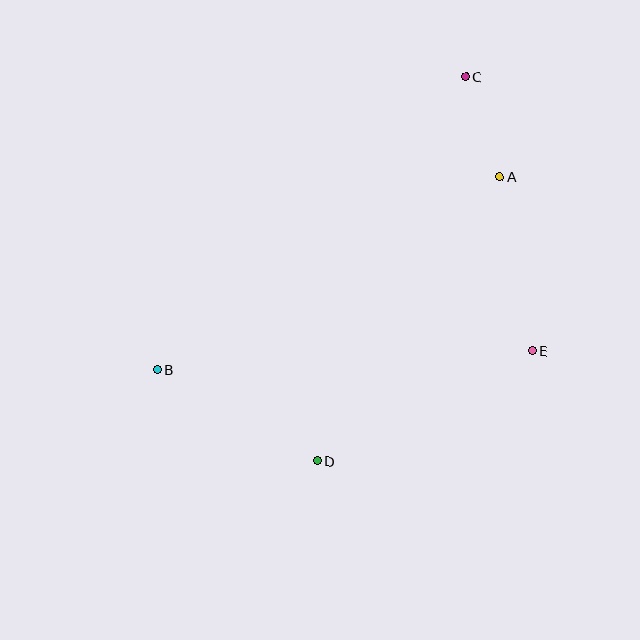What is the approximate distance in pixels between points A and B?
The distance between A and B is approximately 393 pixels.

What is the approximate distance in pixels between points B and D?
The distance between B and D is approximately 185 pixels.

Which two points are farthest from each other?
Points B and C are farthest from each other.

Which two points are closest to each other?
Points A and C are closest to each other.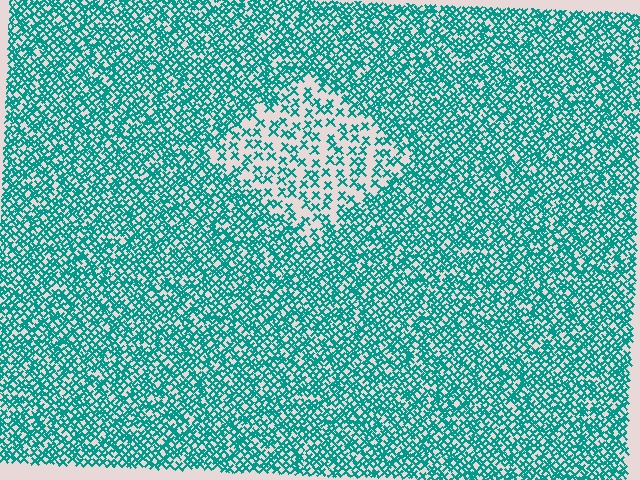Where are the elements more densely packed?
The elements are more densely packed outside the diamond boundary.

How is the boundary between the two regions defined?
The boundary is defined by a change in element density (approximately 2.4x ratio). All elements are the same color, size, and shape.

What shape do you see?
I see a diamond.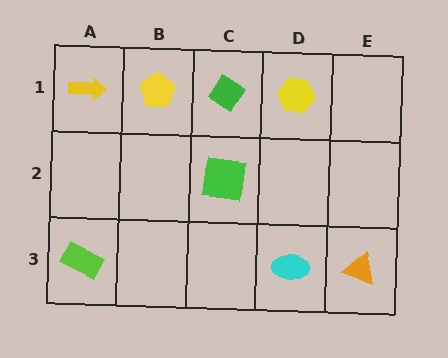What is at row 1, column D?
A yellow hexagon.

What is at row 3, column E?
An orange triangle.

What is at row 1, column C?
A green diamond.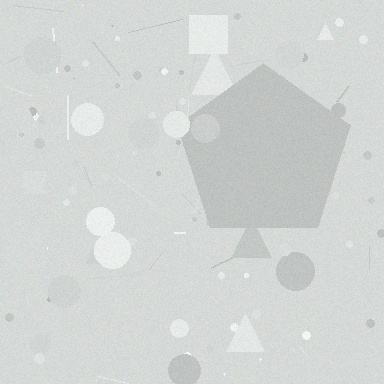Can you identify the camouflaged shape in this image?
The camouflaged shape is a pentagon.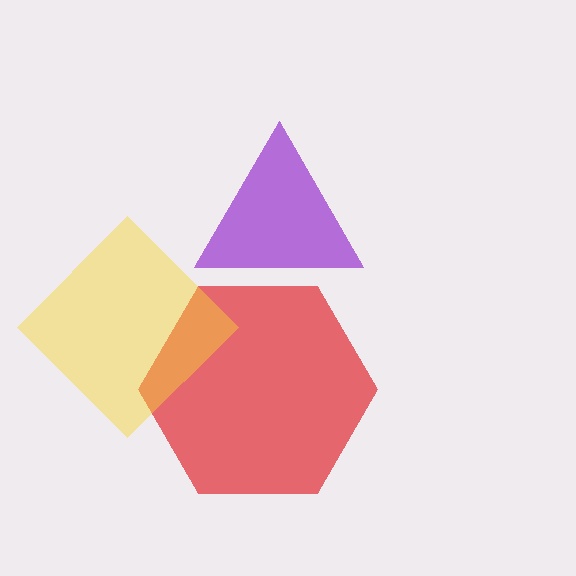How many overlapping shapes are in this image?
There are 3 overlapping shapes in the image.